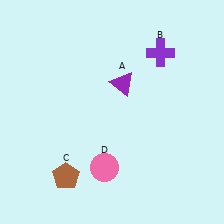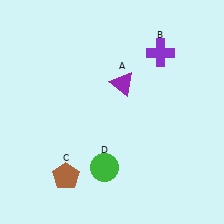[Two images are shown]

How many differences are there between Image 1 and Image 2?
There is 1 difference between the two images.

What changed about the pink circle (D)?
In Image 1, D is pink. In Image 2, it changed to green.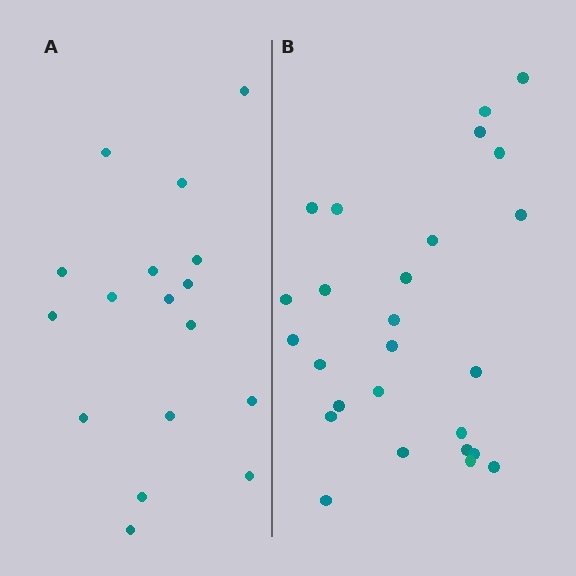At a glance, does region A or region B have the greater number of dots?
Region B (the right region) has more dots.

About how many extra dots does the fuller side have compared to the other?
Region B has roughly 8 or so more dots than region A.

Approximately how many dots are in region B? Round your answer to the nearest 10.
About 30 dots. (The exact count is 26, which rounds to 30.)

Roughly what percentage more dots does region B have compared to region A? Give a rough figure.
About 55% more.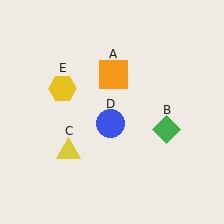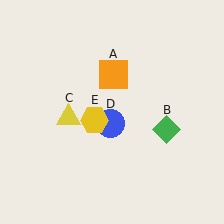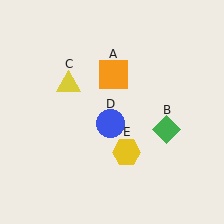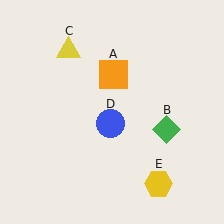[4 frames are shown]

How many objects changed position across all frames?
2 objects changed position: yellow triangle (object C), yellow hexagon (object E).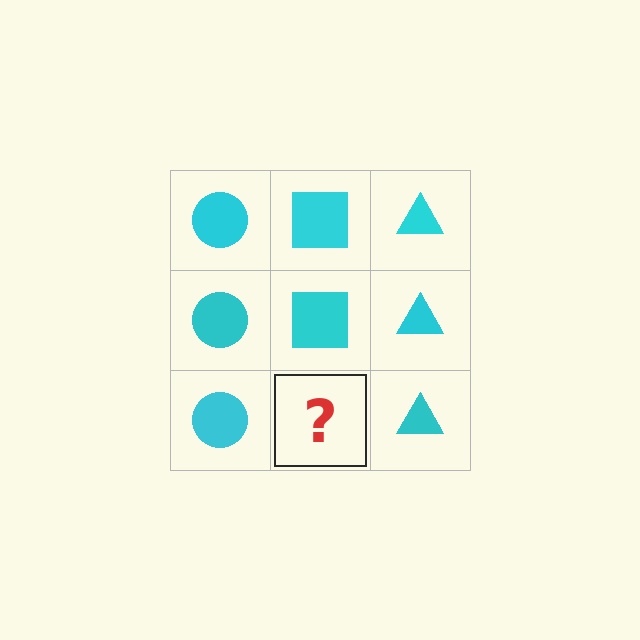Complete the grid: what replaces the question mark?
The question mark should be replaced with a cyan square.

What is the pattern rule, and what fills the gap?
The rule is that each column has a consistent shape. The gap should be filled with a cyan square.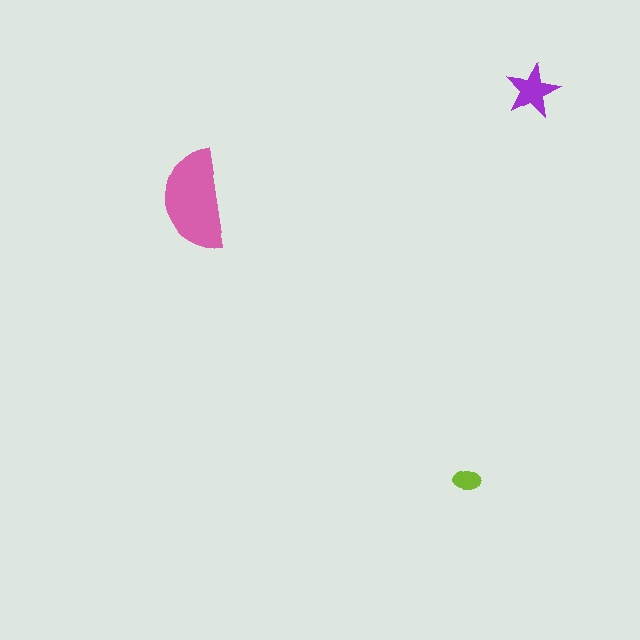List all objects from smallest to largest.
The lime ellipse, the purple star, the pink semicircle.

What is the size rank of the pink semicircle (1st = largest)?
1st.